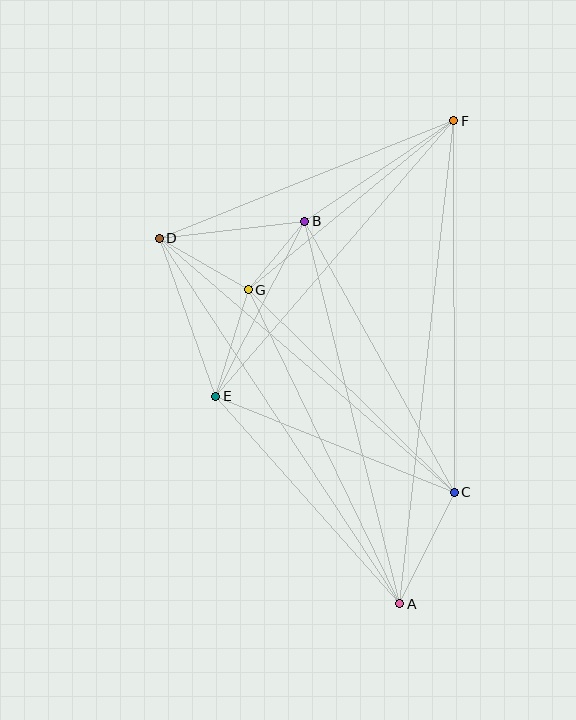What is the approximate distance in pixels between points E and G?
The distance between E and G is approximately 111 pixels.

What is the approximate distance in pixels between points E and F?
The distance between E and F is approximately 364 pixels.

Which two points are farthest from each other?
Points A and F are farthest from each other.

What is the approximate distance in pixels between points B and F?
The distance between B and F is approximately 179 pixels.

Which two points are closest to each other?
Points B and G are closest to each other.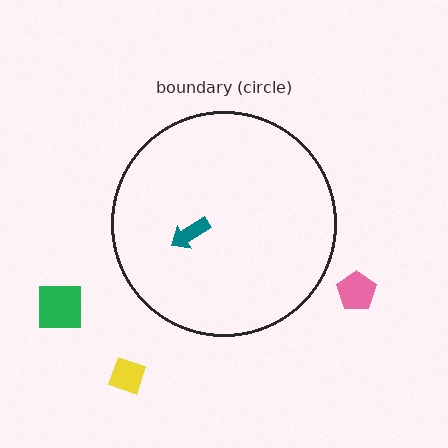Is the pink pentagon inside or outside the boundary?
Outside.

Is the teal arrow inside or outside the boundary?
Inside.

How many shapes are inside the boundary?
1 inside, 3 outside.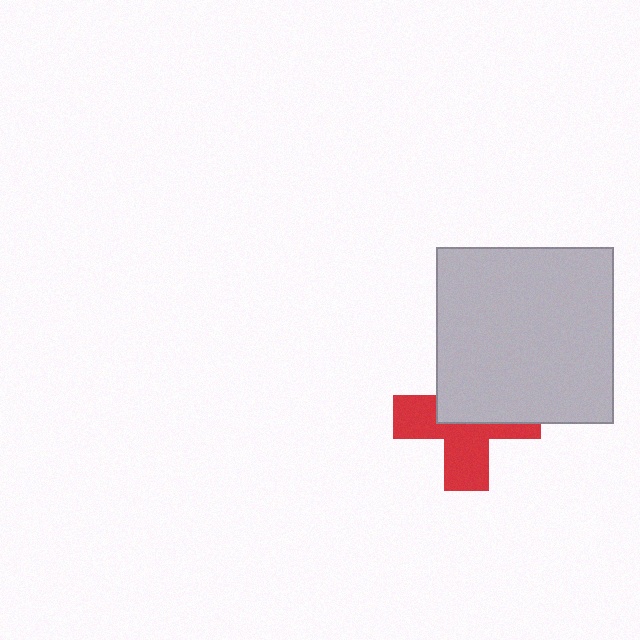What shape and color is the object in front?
The object in front is a light gray square.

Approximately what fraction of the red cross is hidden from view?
Roughly 47% of the red cross is hidden behind the light gray square.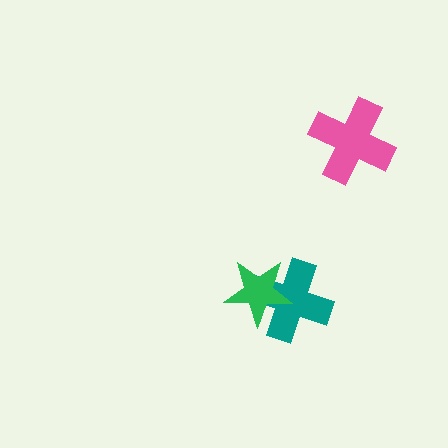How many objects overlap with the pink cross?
0 objects overlap with the pink cross.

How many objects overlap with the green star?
1 object overlaps with the green star.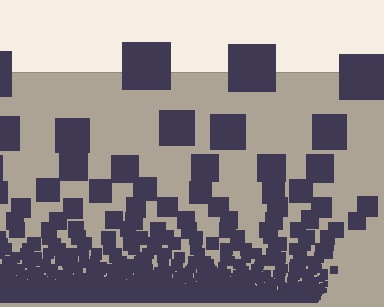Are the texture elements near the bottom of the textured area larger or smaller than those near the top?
Smaller. The gradient is inverted — elements near the bottom are smaller and denser.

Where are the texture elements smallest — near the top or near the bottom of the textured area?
Near the bottom.